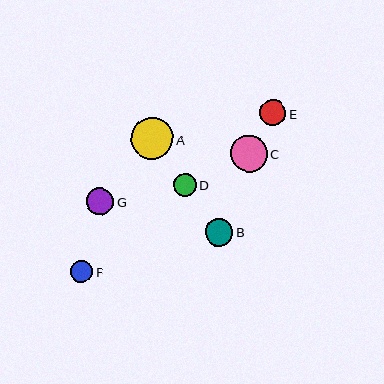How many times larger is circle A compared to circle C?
Circle A is approximately 1.1 times the size of circle C.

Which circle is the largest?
Circle A is the largest with a size of approximately 42 pixels.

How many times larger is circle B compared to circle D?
Circle B is approximately 1.2 times the size of circle D.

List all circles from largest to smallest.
From largest to smallest: A, C, B, G, E, D, F.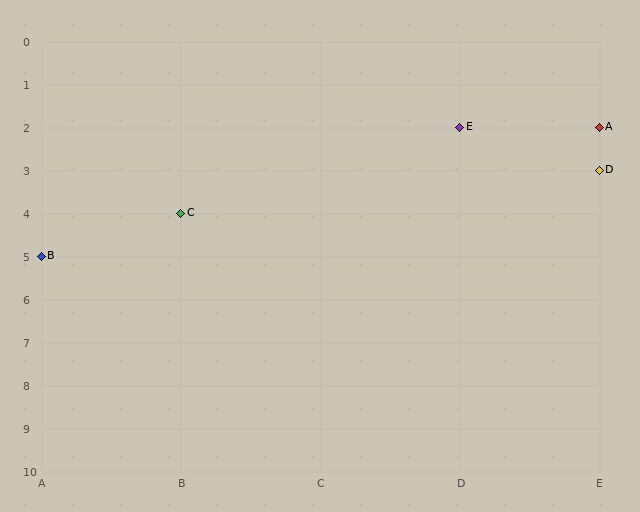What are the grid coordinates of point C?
Point C is at grid coordinates (B, 4).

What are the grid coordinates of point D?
Point D is at grid coordinates (E, 3).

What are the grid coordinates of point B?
Point B is at grid coordinates (A, 5).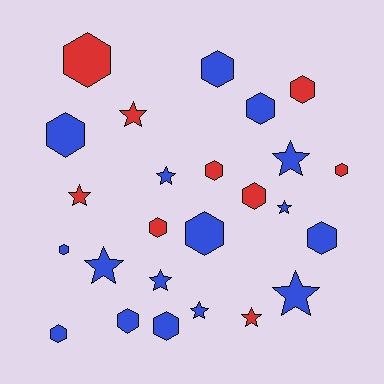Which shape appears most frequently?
Hexagon, with 15 objects.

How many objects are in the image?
There are 25 objects.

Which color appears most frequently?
Blue, with 16 objects.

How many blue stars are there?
There are 7 blue stars.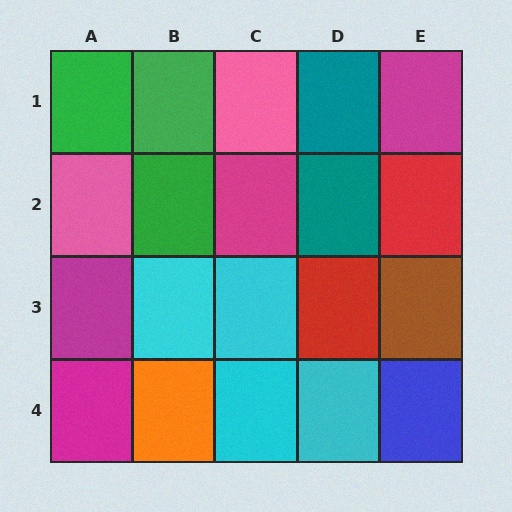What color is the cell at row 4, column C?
Cyan.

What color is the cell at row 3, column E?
Brown.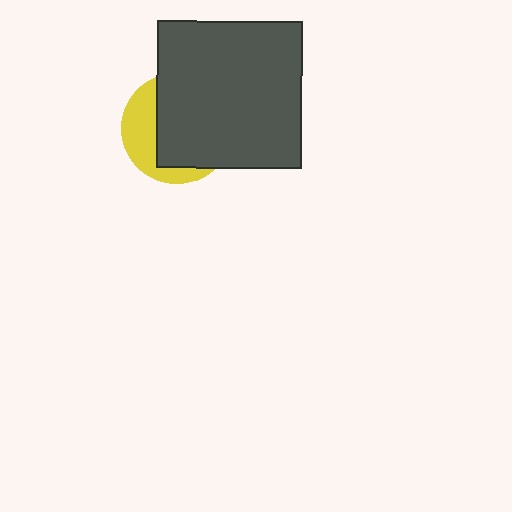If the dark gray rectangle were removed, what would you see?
You would see the complete yellow circle.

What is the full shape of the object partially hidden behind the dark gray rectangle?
The partially hidden object is a yellow circle.